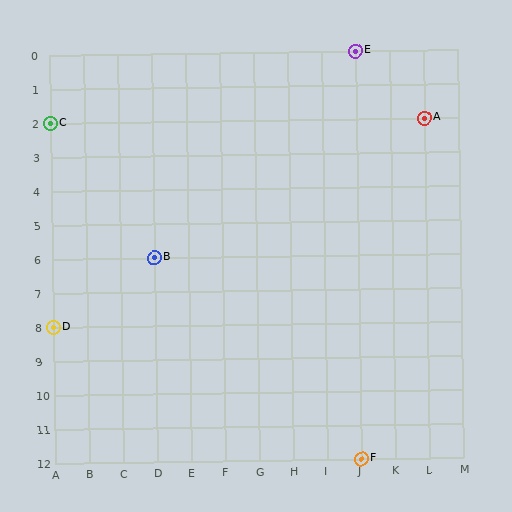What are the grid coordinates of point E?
Point E is at grid coordinates (J, 0).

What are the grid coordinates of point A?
Point A is at grid coordinates (L, 2).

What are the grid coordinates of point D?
Point D is at grid coordinates (A, 8).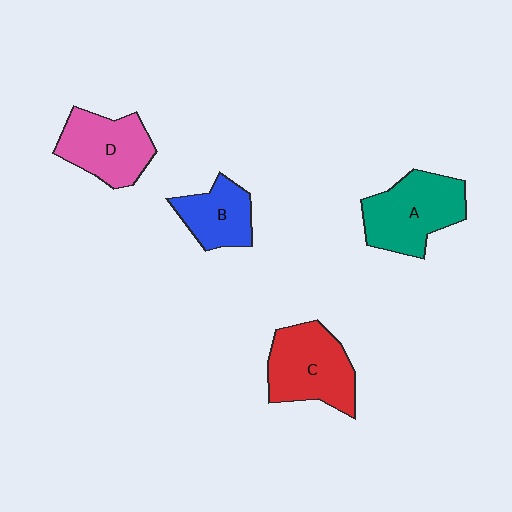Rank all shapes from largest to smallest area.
From largest to smallest: A (teal), C (red), D (pink), B (blue).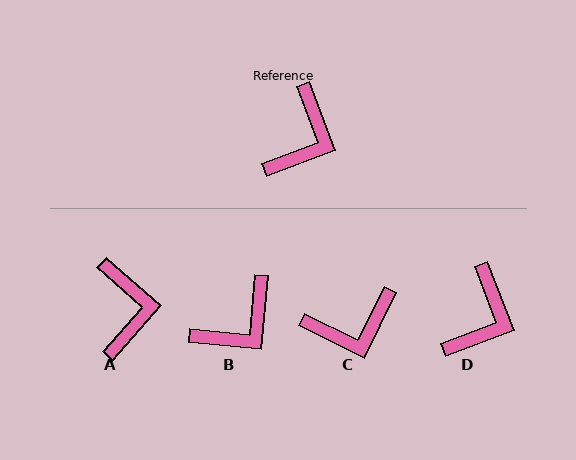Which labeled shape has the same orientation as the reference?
D.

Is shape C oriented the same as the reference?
No, it is off by about 47 degrees.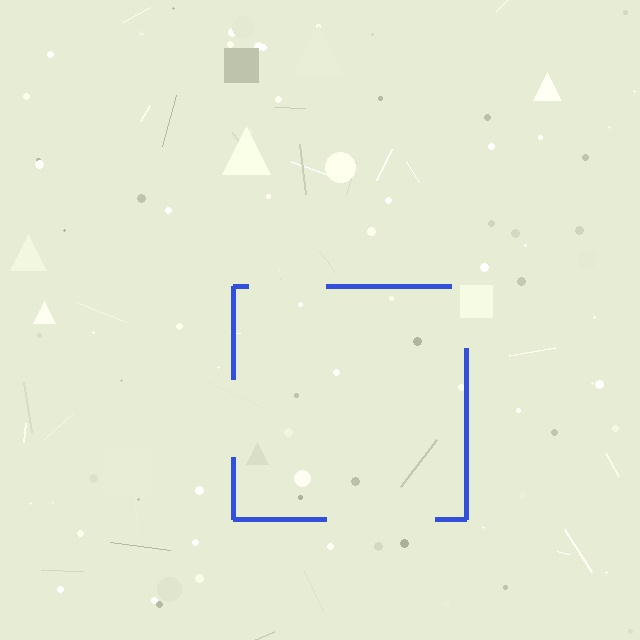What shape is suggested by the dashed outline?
The dashed outline suggests a square.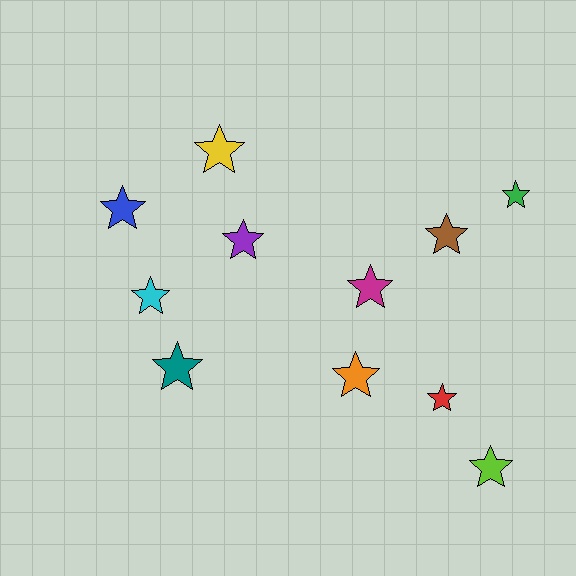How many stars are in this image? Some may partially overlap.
There are 11 stars.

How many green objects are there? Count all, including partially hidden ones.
There is 1 green object.